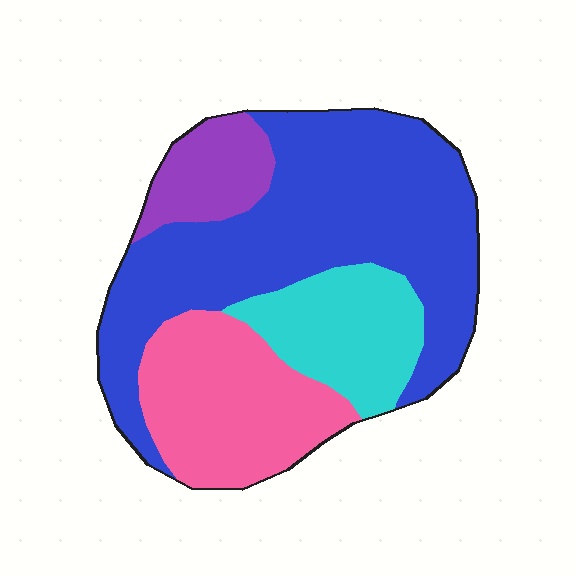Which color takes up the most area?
Blue, at roughly 50%.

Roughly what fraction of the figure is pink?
Pink takes up about one quarter (1/4) of the figure.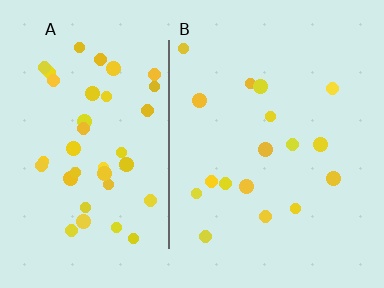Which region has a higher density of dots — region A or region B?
A (the left).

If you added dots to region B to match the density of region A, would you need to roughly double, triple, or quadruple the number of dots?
Approximately double.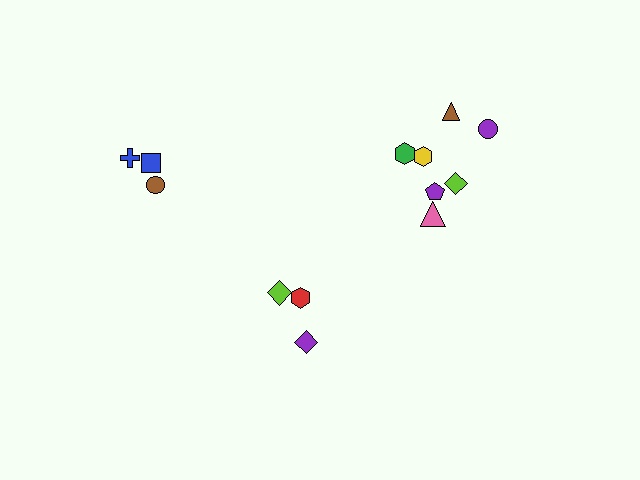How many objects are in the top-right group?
There are 7 objects.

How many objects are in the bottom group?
There are 3 objects.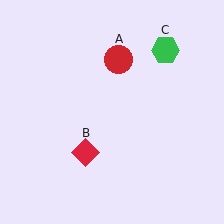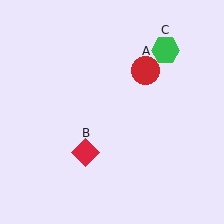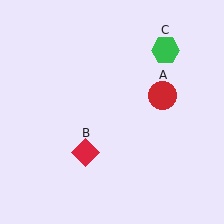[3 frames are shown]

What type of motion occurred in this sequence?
The red circle (object A) rotated clockwise around the center of the scene.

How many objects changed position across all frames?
1 object changed position: red circle (object A).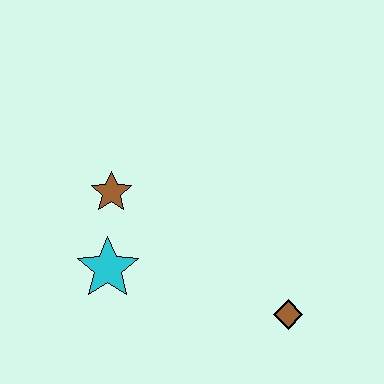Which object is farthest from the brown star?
The brown diamond is farthest from the brown star.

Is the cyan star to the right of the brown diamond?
No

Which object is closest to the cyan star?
The brown star is closest to the cyan star.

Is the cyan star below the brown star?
Yes